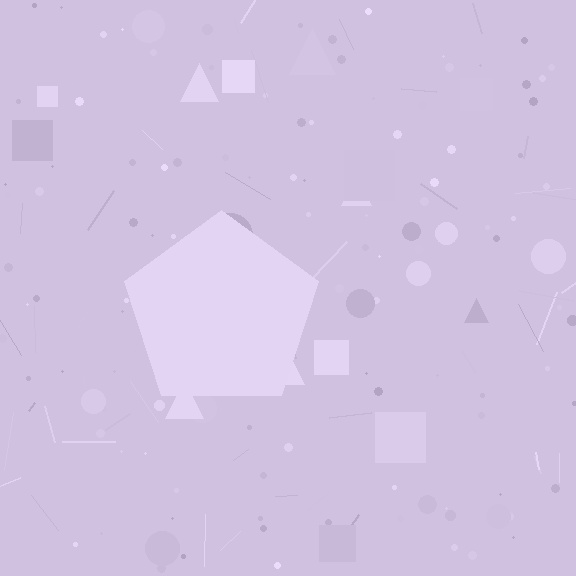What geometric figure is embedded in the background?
A pentagon is embedded in the background.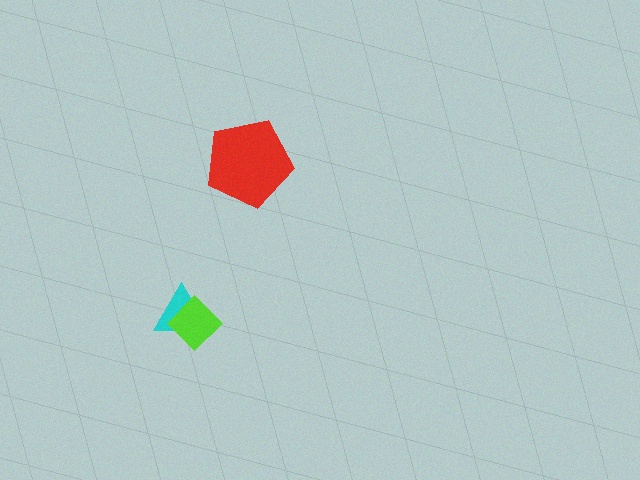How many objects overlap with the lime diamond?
1 object overlaps with the lime diamond.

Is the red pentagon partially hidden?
No, no other shape covers it.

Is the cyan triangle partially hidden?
Yes, it is partially covered by another shape.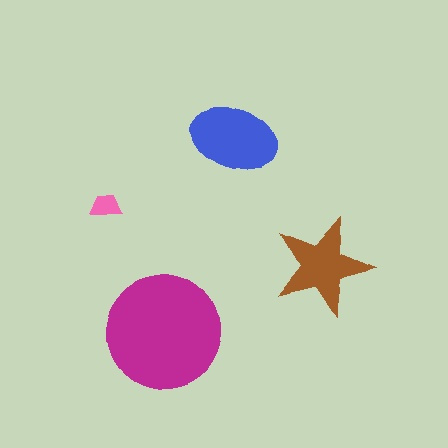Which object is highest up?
The blue ellipse is topmost.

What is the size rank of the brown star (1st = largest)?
3rd.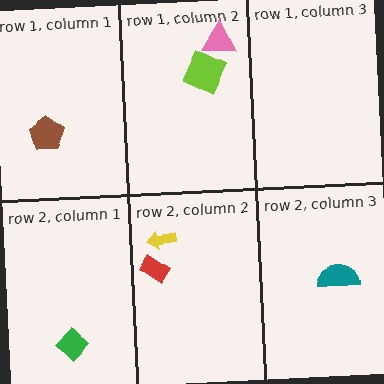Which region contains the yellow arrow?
The row 2, column 2 region.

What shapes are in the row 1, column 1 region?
The brown pentagon.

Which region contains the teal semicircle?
The row 2, column 3 region.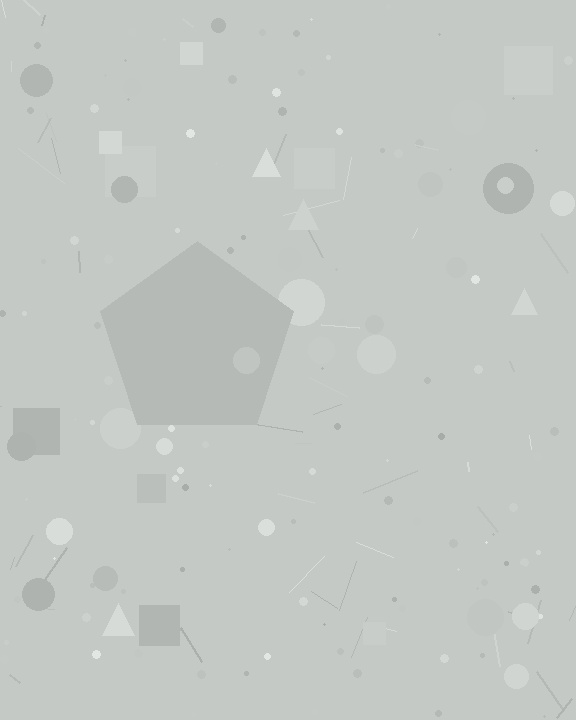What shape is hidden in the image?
A pentagon is hidden in the image.